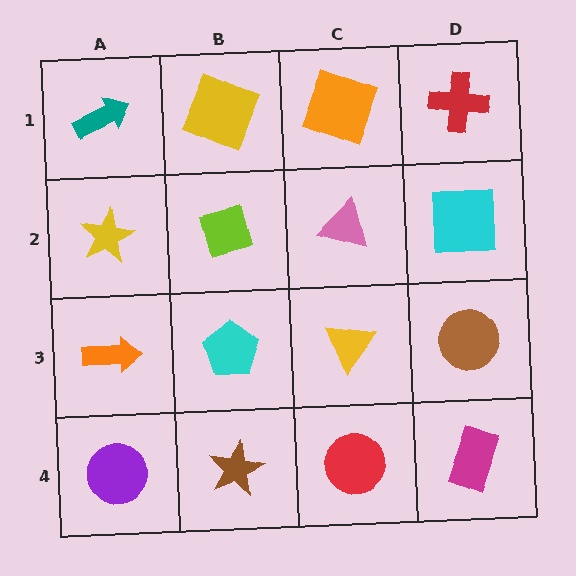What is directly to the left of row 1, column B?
A teal arrow.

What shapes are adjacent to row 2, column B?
A yellow square (row 1, column B), a cyan pentagon (row 3, column B), a yellow star (row 2, column A), a pink triangle (row 2, column C).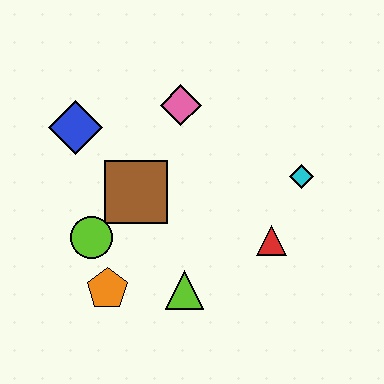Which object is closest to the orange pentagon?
The lime circle is closest to the orange pentagon.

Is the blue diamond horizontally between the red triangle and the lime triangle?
No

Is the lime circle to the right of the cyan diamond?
No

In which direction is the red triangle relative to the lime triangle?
The red triangle is to the right of the lime triangle.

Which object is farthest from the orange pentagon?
The cyan diamond is farthest from the orange pentagon.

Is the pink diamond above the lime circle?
Yes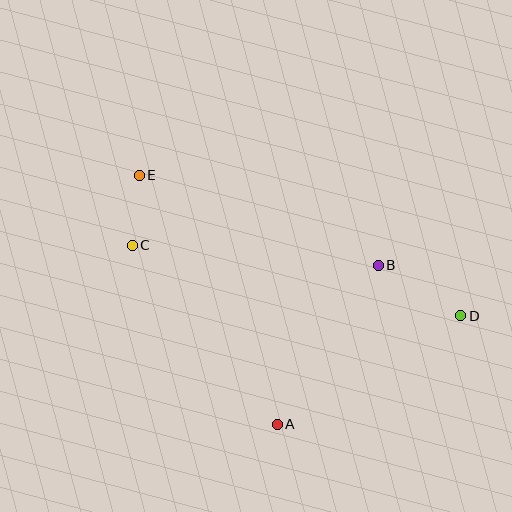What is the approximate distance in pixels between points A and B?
The distance between A and B is approximately 188 pixels.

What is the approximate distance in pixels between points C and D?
The distance between C and D is approximately 336 pixels.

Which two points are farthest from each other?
Points D and E are farthest from each other.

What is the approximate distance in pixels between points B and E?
The distance between B and E is approximately 255 pixels.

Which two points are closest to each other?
Points C and E are closest to each other.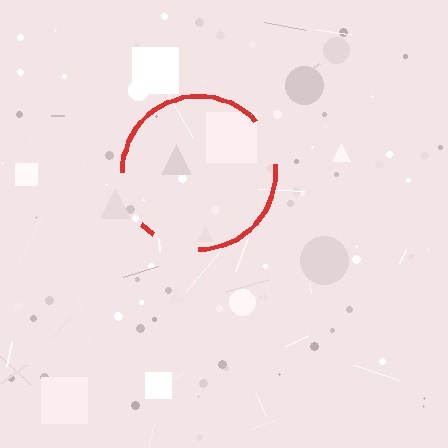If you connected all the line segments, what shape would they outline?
They would outline a circle.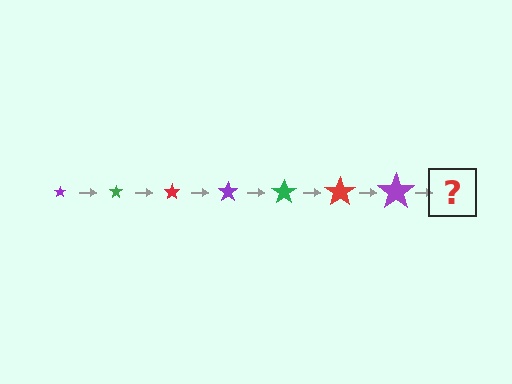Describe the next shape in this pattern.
It should be a green star, larger than the previous one.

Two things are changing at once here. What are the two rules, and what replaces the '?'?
The two rules are that the star grows larger each step and the color cycles through purple, green, and red. The '?' should be a green star, larger than the previous one.